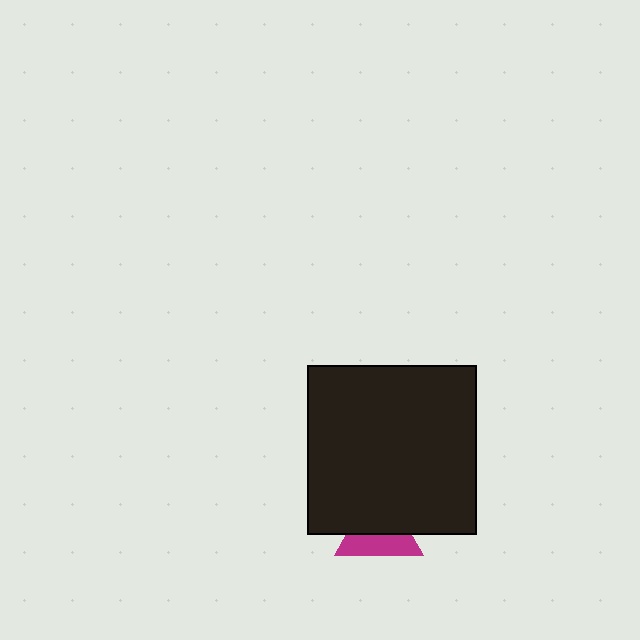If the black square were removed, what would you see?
You would see the complete magenta triangle.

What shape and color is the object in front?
The object in front is a black square.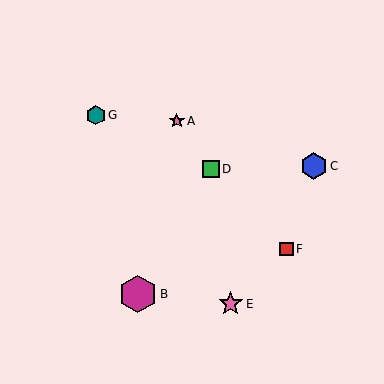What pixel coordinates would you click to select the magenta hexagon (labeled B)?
Click at (138, 294) to select the magenta hexagon B.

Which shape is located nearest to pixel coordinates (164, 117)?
The pink star (labeled A) at (177, 121) is nearest to that location.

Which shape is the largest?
The magenta hexagon (labeled B) is the largest.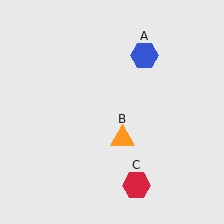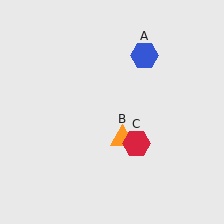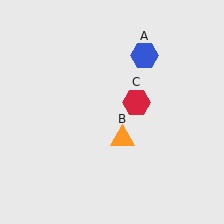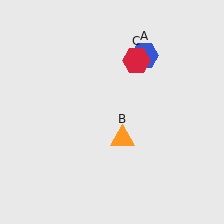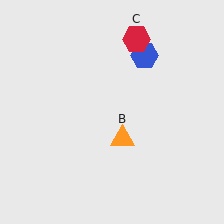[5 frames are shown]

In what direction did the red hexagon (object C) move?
The red hexagon (object C) moved up.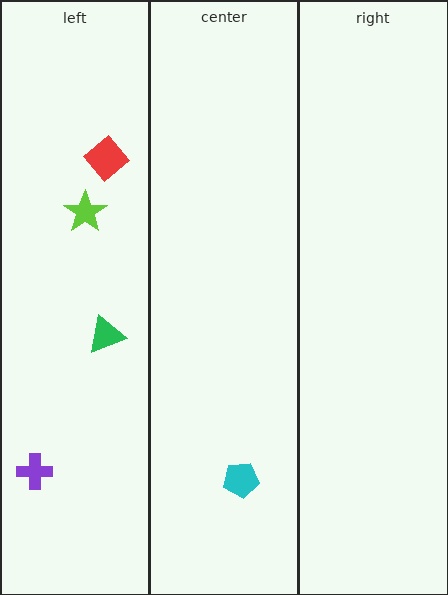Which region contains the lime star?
The left region.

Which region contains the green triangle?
The left region.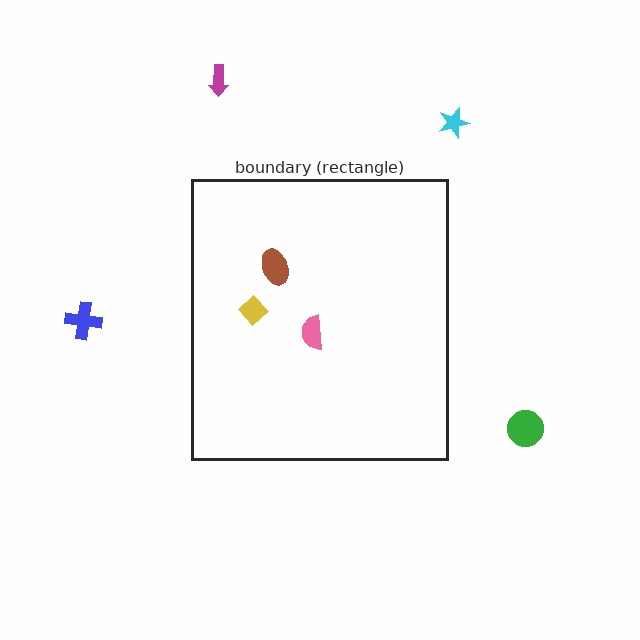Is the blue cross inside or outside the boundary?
Outside.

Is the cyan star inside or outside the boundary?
Outside.